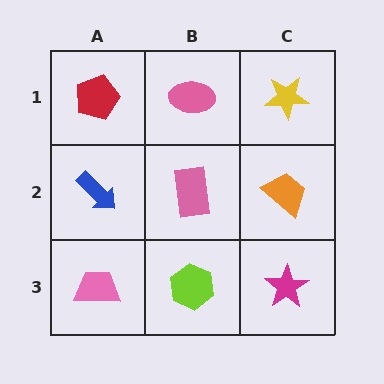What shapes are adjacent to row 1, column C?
An orange trapezoid (row 2, column C), a pink ellipse (row 1, column B).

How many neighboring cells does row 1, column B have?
3.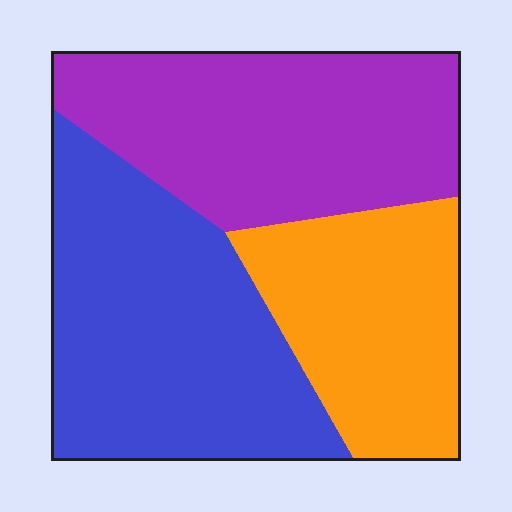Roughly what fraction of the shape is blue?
Blue takes up about two fifths (2/5) of the shape.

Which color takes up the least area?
Orange, at roughly 25%.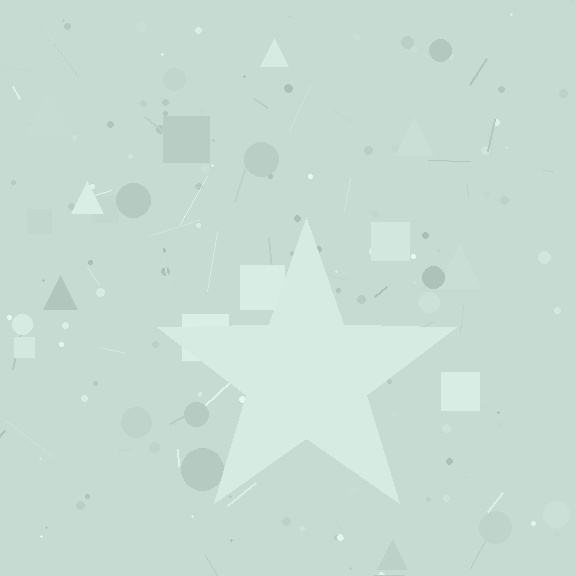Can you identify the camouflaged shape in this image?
The camouflaged shape is a star.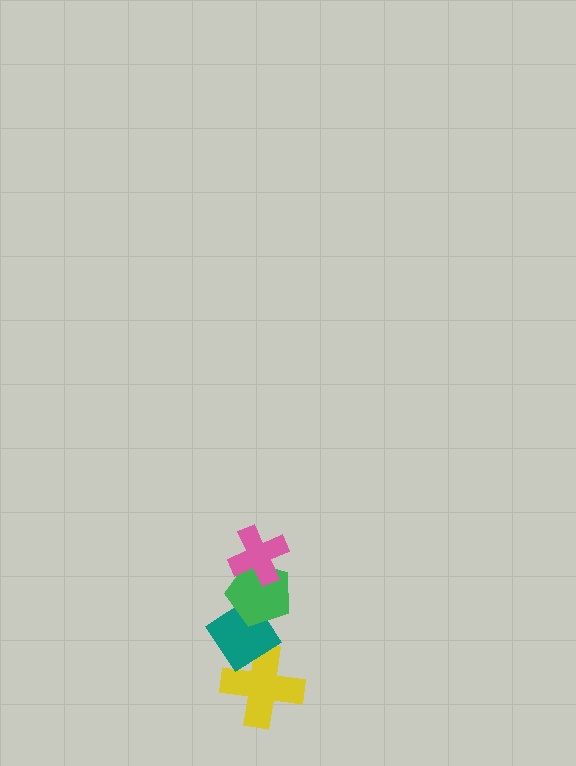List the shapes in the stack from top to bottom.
From top to bottom: the pink cross, the green pentagon, the teal diamond, the yellow cross.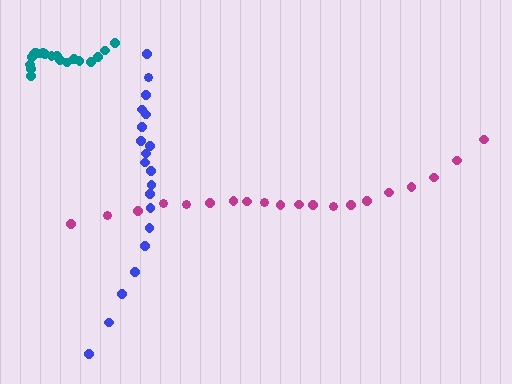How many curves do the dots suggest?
There are 3 distinct paths.